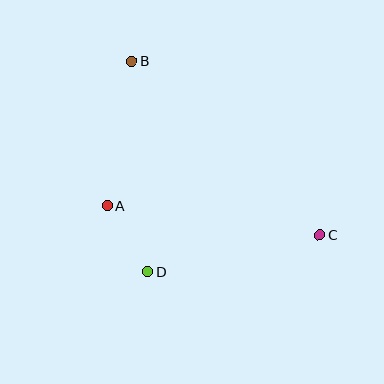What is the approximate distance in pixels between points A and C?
The distance between A and C is approximately 215 pixels.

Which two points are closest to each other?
Points A and D are closest to each other.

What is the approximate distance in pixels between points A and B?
The distance between A and B is approximately 147 pixels.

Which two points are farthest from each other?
Points B and C are farthest from each other.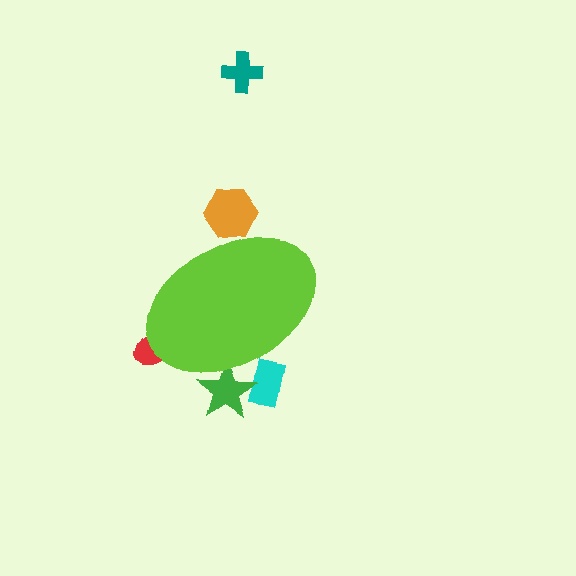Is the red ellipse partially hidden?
Yes, the red ellipse is partially hidden behind the lime ellipse.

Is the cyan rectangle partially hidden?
Yes, the cyan rectangle is partially hidden behind the lime ellipse.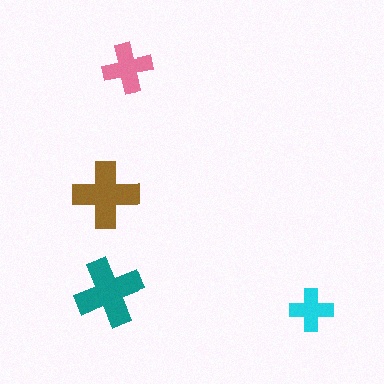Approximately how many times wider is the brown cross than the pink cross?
About 1.5 times wider.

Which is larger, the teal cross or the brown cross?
The teal one.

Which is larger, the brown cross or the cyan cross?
The brown one.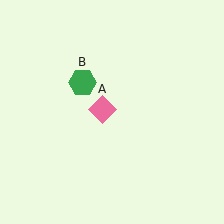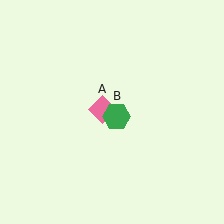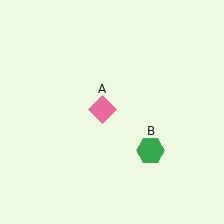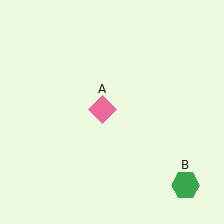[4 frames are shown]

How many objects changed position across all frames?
1 object changed position: green hexagon (object B).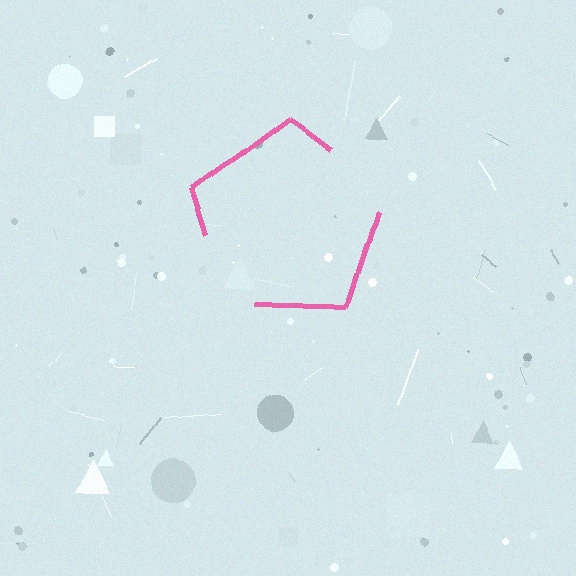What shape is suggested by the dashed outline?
The dashed outline suggests a pentagon.